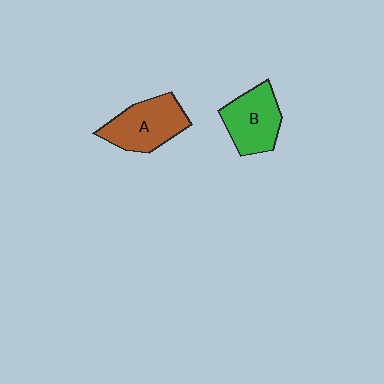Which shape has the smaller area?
Shape B (green).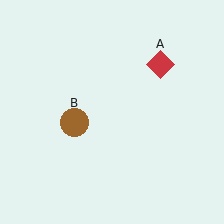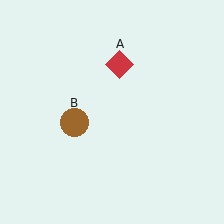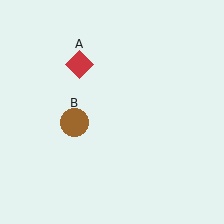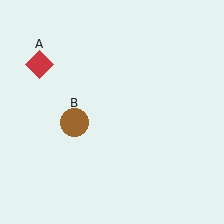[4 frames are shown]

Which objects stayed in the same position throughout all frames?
Brown circle (object B) remained stationary.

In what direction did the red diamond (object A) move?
The red diamond (object A) moved left.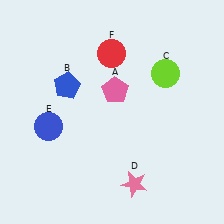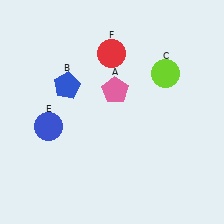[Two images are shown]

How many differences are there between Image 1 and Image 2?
There is 1 difference between the two images.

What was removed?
The pink star (D) was removed in Image 2.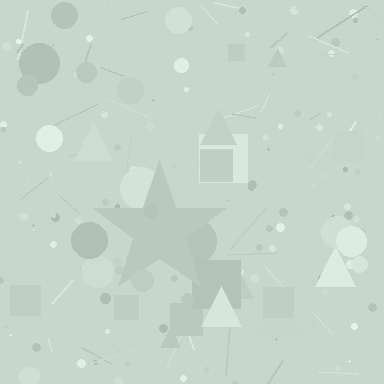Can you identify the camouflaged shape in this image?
The camouflaged shape is a star.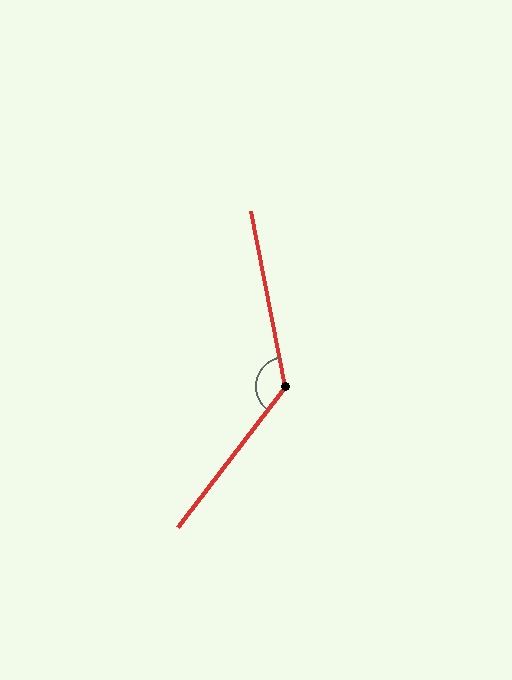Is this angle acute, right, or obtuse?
It is obtuse.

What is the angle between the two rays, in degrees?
Approximately 131 degrees.